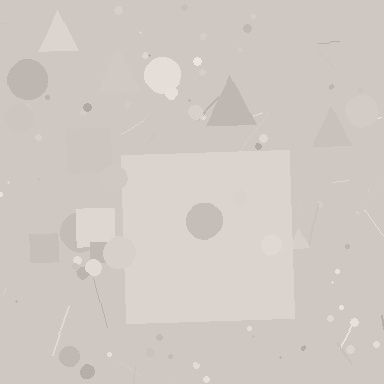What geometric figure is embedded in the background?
A square is embedded in the background.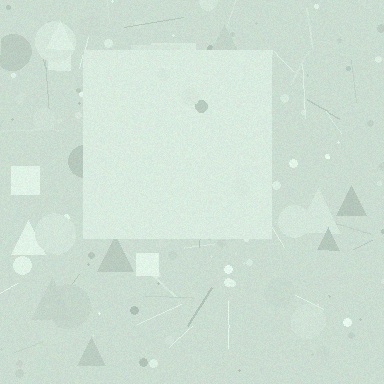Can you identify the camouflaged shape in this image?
The camouflaged shape is a square.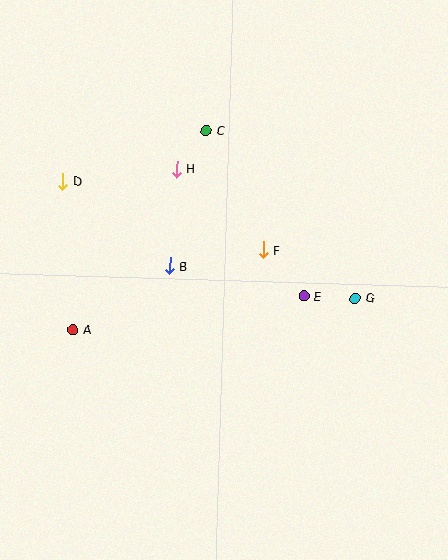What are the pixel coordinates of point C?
Point C is at (206, 131).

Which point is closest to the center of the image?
Point F at (263, 250) is closest to the center.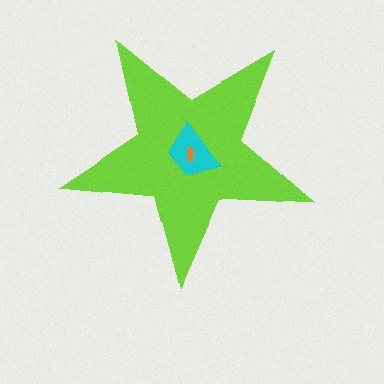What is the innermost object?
The orange arrow.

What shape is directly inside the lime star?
The cyan trapezoid.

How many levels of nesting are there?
3.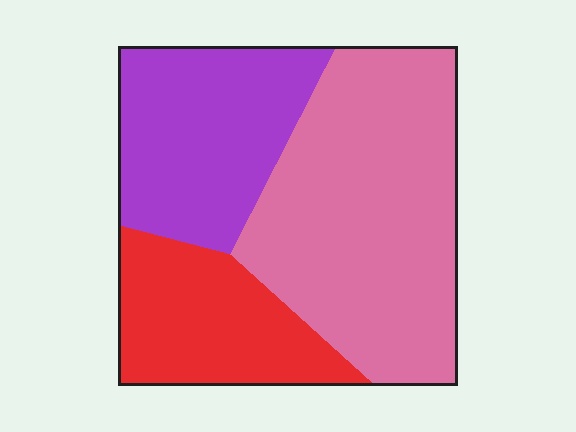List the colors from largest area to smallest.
From largest to smallest: pink, purple, red.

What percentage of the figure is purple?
Purple covers around 30% of the figure.